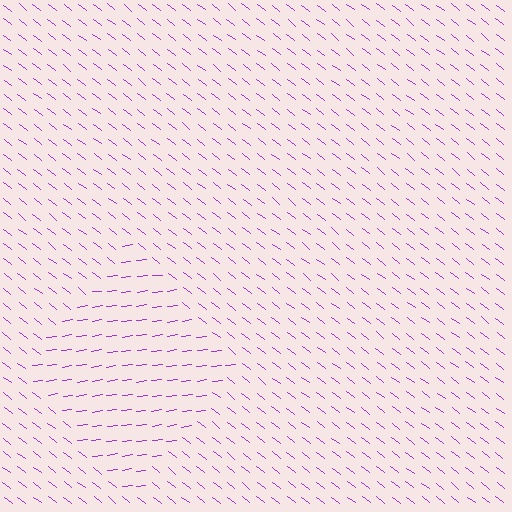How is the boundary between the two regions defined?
The boundary is defined purely by a change in line orientation (approximately 45 degrees difference). All lines are the same color and thickness.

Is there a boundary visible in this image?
Yes, there is a texture boundary formed by a change in line orientation.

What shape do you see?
I see a diamond.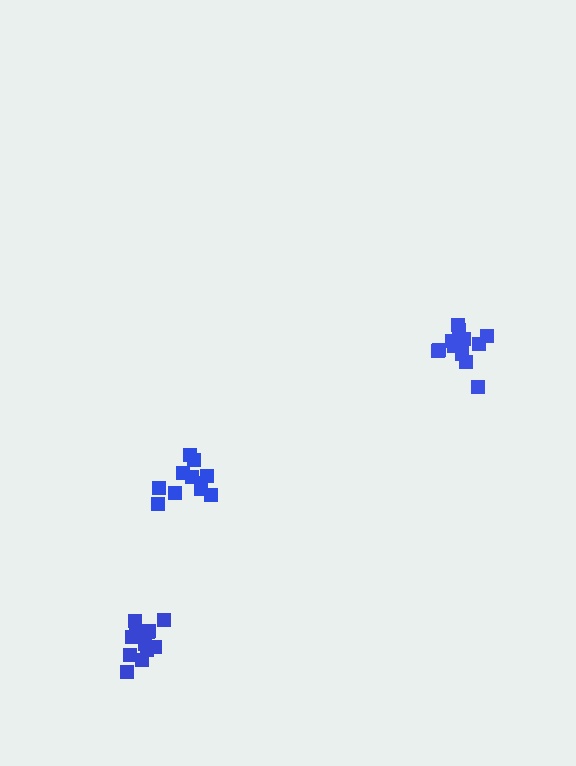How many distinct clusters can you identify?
There are 3 distinct clusters.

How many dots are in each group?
Group 1: 11 dots, Group 2: 12 dots, Group 3: 13 dots (36 total).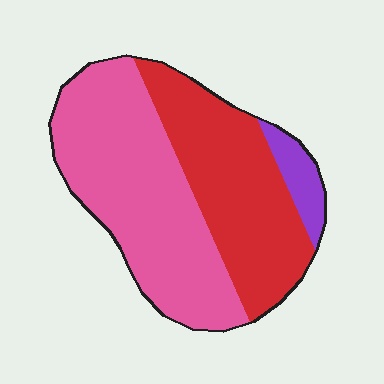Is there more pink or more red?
Pink.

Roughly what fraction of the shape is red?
Red covers around 40% of the shape.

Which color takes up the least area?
Purple, at roughly 5%.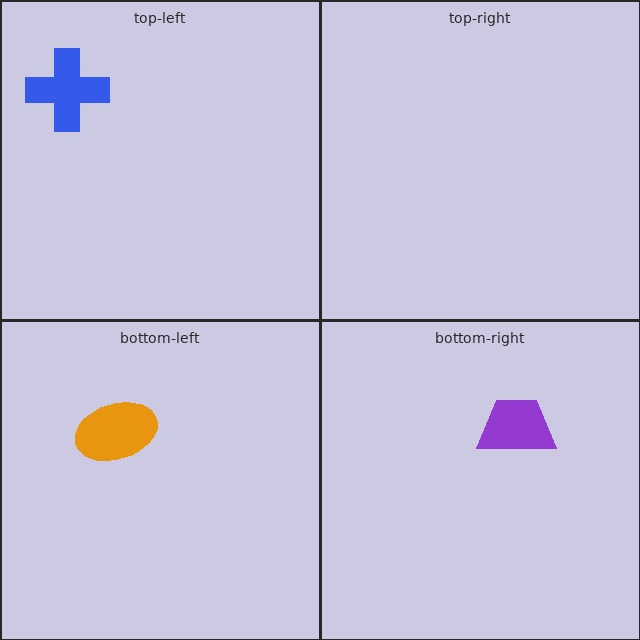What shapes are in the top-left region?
The blue cross.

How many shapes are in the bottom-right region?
1.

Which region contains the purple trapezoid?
The bottom-right region.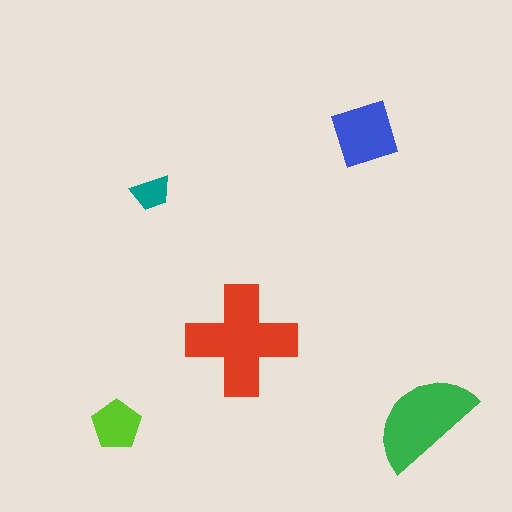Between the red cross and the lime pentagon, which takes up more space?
The red cross.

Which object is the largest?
The red cross.